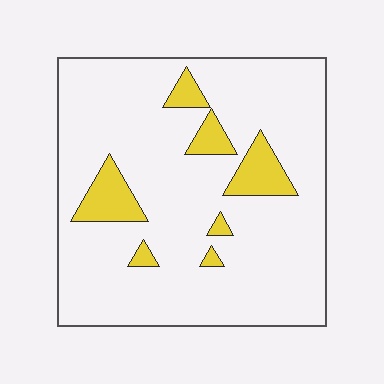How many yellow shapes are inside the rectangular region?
7.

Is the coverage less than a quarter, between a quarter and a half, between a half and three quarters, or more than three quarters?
Less than a quarter.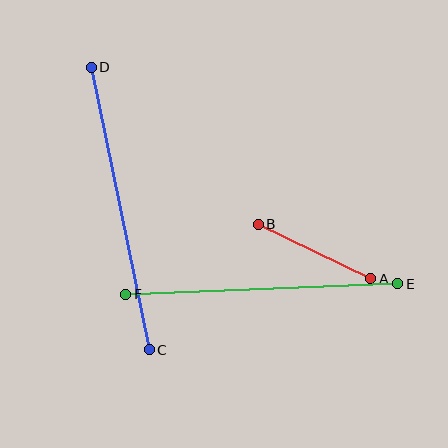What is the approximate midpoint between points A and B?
The midpoint is at approximately (314, 252) pixels.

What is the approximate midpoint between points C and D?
The midpoint is at approximately (120, 208) pixels.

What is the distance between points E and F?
The distance is approximately 272 pixels.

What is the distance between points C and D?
The distance is approximately 288 pixels.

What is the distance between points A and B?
The distance is approximately 125 pixels.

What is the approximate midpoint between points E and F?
The midpoint is at approximately (262, 289) pixels.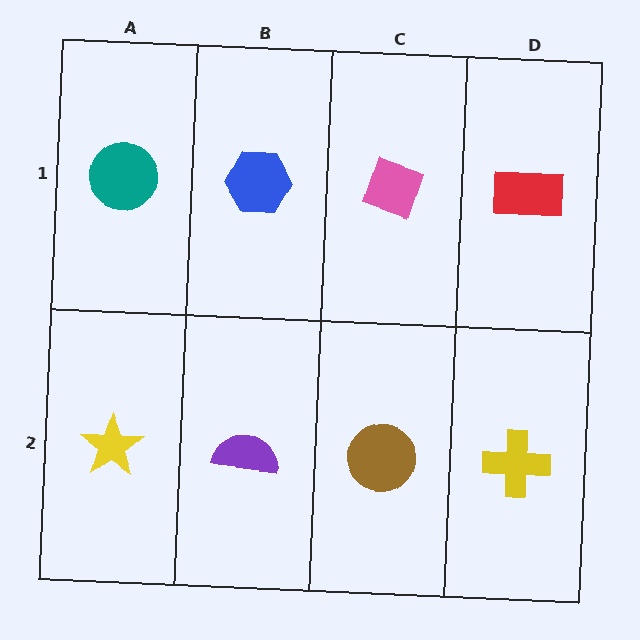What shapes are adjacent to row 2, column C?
A pink diamond (row 1, column C), a purple semicircle (row 2, column B), a yellow cross (row 2, column D).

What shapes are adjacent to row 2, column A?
A teal circle (row 1, column A), a purple semicircle (row 2, column B).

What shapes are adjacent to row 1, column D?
A yellow cross (row 2, column D), a pink diamond (row 1, column C).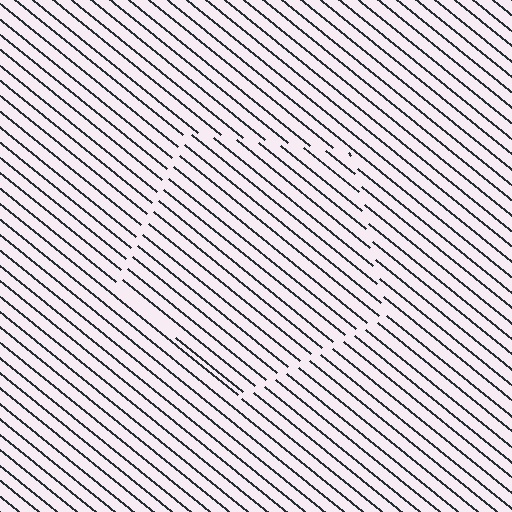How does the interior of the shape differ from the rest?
The interior of the shape contains the same grating, shifted by half a period — the contour is defined by the phase discontinuity where line-ends from the inner and outer gratings abut.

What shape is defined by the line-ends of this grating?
An illusory pentagon. The interior of the shape contains the same grating, shifted by half a period — the contour is defined by the phase discontinuity where line-ends from the inner and outer gratings abut.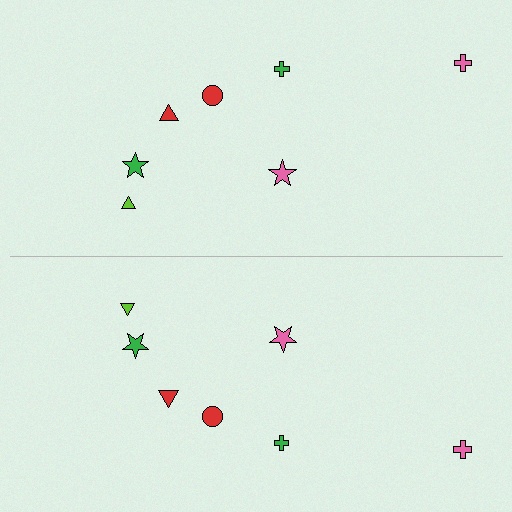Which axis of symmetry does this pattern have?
The pattern has a horizontal axis of symmetry running through the center of the image.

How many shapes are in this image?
There are 14 shapes in this image.